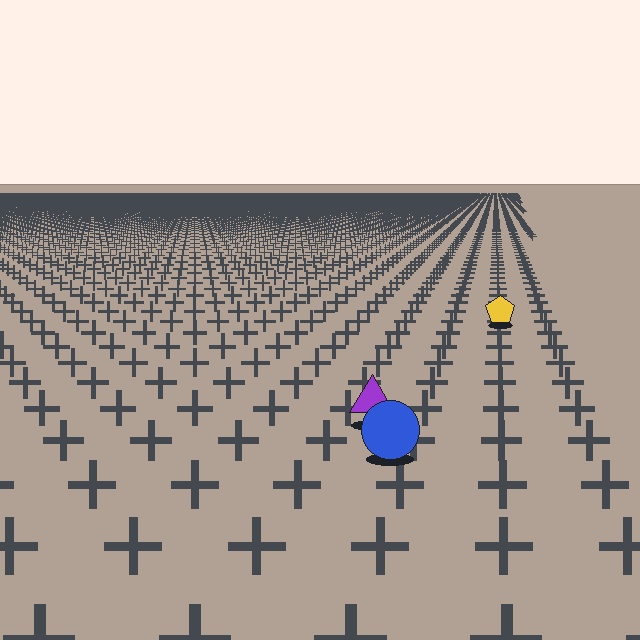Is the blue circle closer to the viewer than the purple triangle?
Yes. The blue circle is closer — you can tell from the texture gradient: the ground texture is coarser near it.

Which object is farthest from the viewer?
The yellow pentagon is farthest from the viewer. It appears smaller and the ground texture around it is denser.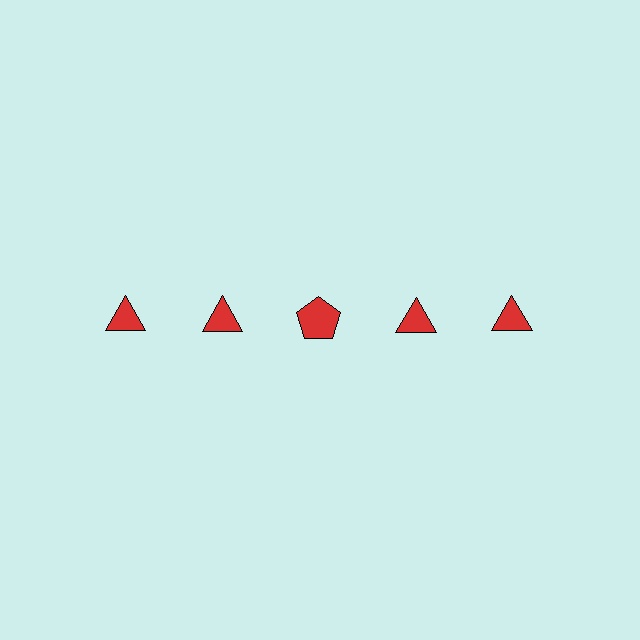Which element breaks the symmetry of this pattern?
The red pentagon in the top row, center column breaks the symmetry. All other shapes are red triangles.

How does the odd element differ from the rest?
It has a different shape: pentagon instead of triangle.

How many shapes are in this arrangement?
There are 5 shapes arranged in a grid pattern.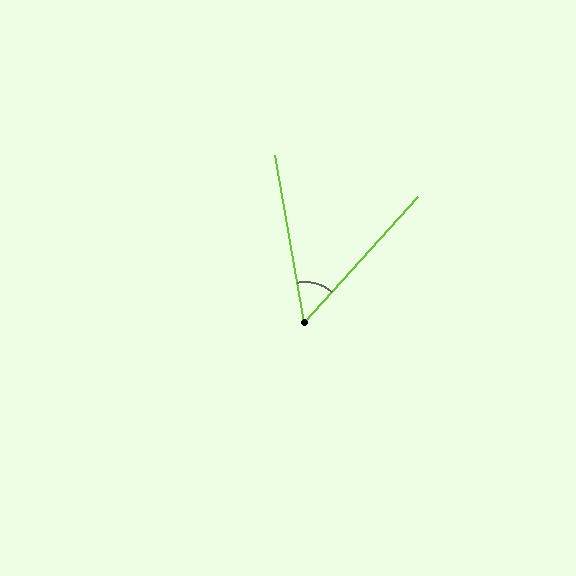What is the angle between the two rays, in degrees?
Approximately 52 degrees.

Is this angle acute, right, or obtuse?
It is acute.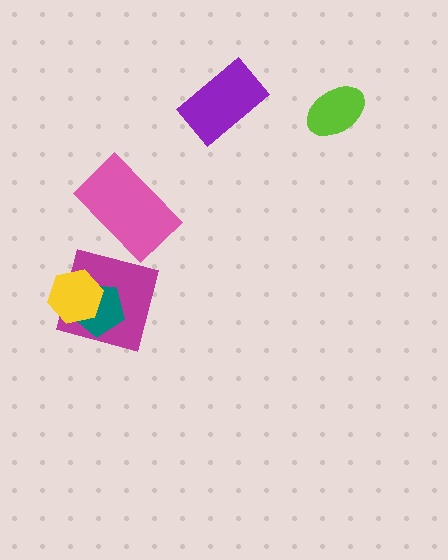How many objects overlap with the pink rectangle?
0 objects overlap with the pink rectangle.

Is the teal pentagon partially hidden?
Yes, it is partially covered by another shape.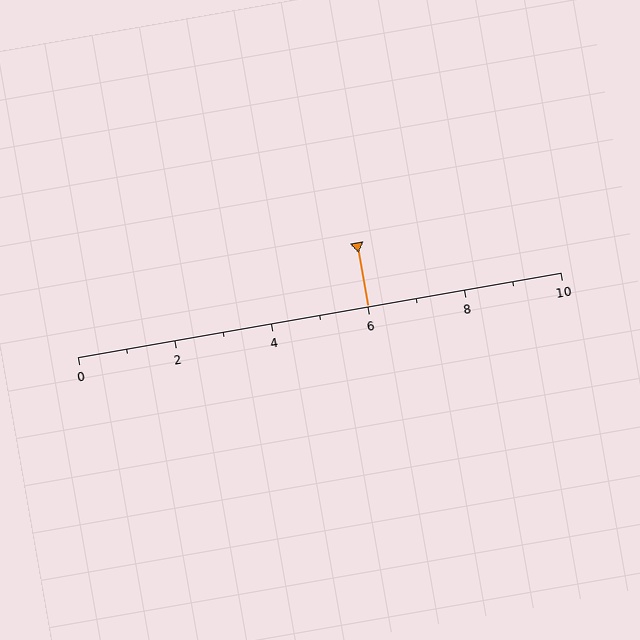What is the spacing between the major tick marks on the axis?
The major ticks are spaced 2 apart.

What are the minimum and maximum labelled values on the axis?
The axis runs from 0 to 10.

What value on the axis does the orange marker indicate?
The marker indicates approximately 6.